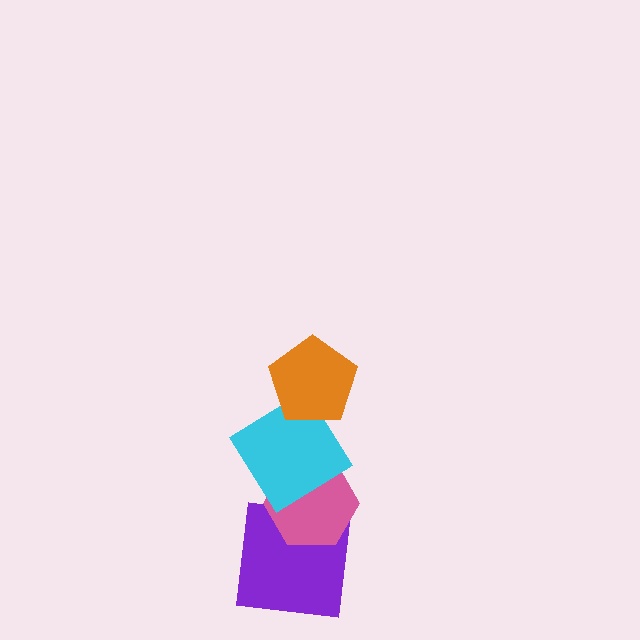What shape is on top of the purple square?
The pink hexagon is on top of the purple square.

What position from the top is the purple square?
The purple square is 4th from the top.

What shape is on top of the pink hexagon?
The cyan diamond is on top of the pink hexagon.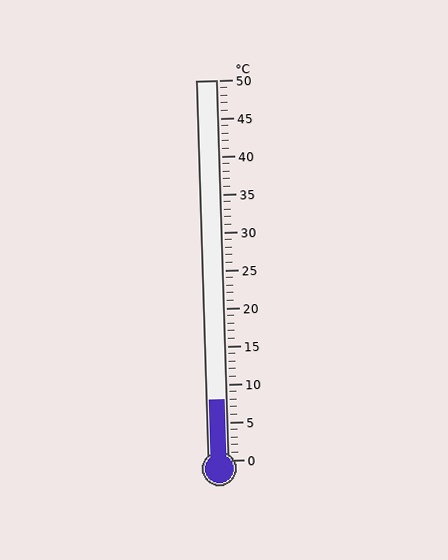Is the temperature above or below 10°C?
The temperature is below 10°C.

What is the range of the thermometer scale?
The thermometer scale ranges from 0°C to 50°C.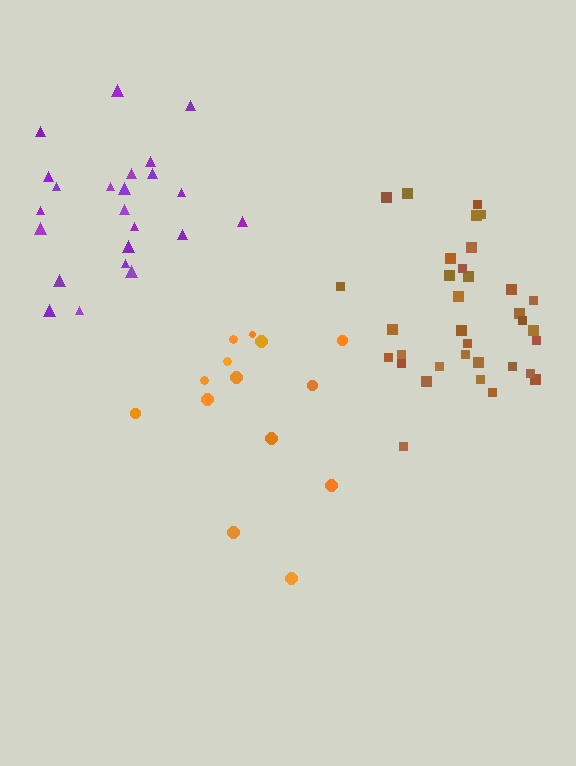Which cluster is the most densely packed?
Brown.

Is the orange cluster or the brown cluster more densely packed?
Brown.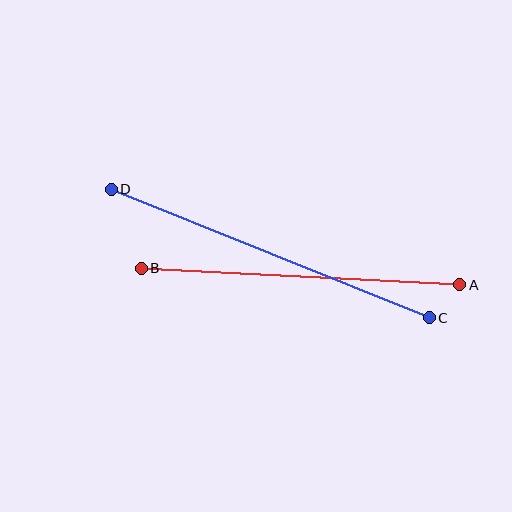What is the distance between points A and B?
The distance is approximately 319 pixels.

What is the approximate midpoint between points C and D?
The midpoint is at approximately (270, 253) pixels.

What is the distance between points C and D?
The distance is approximately 343 pixels.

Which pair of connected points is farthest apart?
Points C and D are farthest apart.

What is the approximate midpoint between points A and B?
The midpoint is at approximately (301, 277) pixels.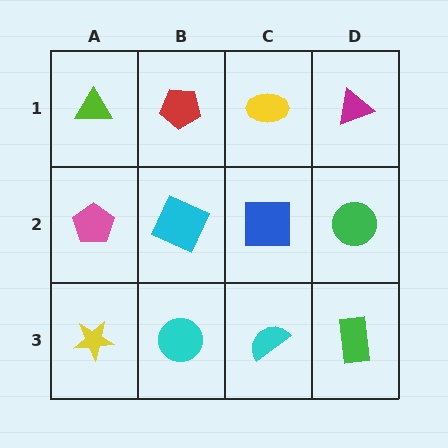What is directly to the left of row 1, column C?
A red pentagon.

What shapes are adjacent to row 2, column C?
A yellow ellipse (row 1, column C), a cyan semicircle (row 3, column C), a cyan square (row 2, column B), a green circle (row 2, column D).